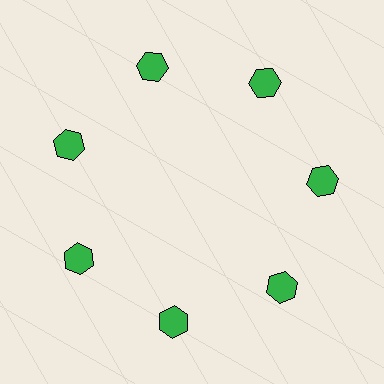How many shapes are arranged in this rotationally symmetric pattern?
There are 7 shapes, arranged in 7 groups of 1.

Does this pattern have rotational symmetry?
Yes, this pattern has 7-fold rotational symmetry. It looks the same after rotating 51 degrees around the center.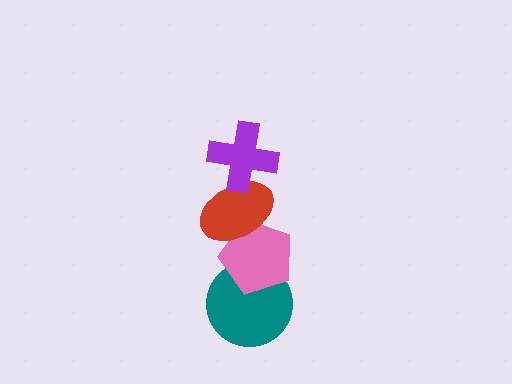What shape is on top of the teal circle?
The pink pentagon is on top of the teal circle.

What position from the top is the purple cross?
The purple cross is 1st from the top.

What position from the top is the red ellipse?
The red ellipse is 2nd from the top.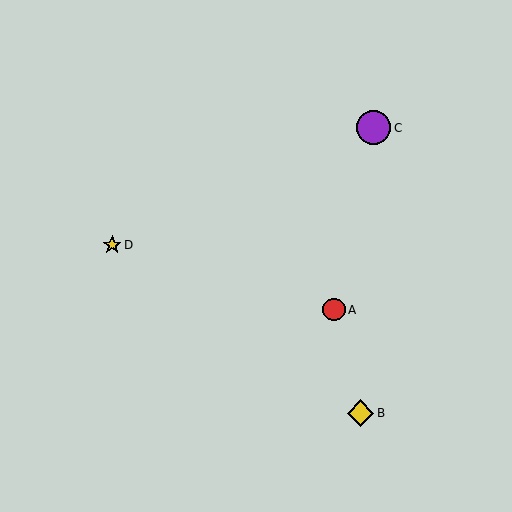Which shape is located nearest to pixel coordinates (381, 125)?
The purple circle (labeled C) at (374, 128) is nearest to that location.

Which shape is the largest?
The purple circle (labeled C) is the largest.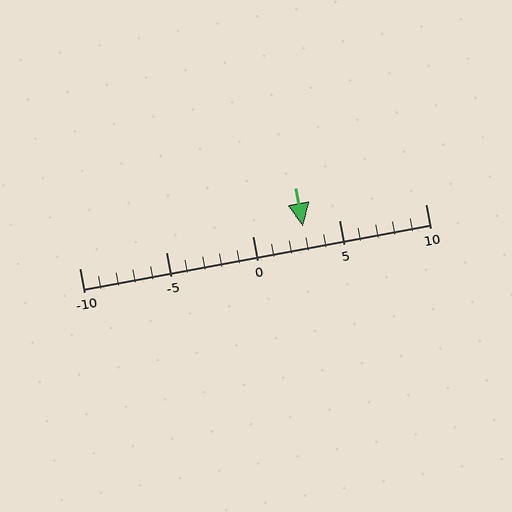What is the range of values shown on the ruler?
The ruler shows values from -10 to 10.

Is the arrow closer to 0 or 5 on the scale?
The arrow is closer to 5.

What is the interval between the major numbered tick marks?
The major tick marks are spaced 5 units apart.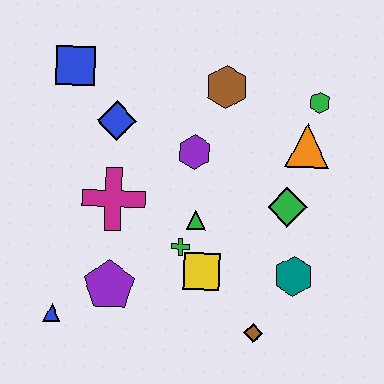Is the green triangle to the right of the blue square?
Yes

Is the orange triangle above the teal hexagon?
Yes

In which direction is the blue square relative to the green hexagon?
The blue square is to the left of the green hexagon.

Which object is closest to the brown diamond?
The teal hexagon is closest to the brown diamond.